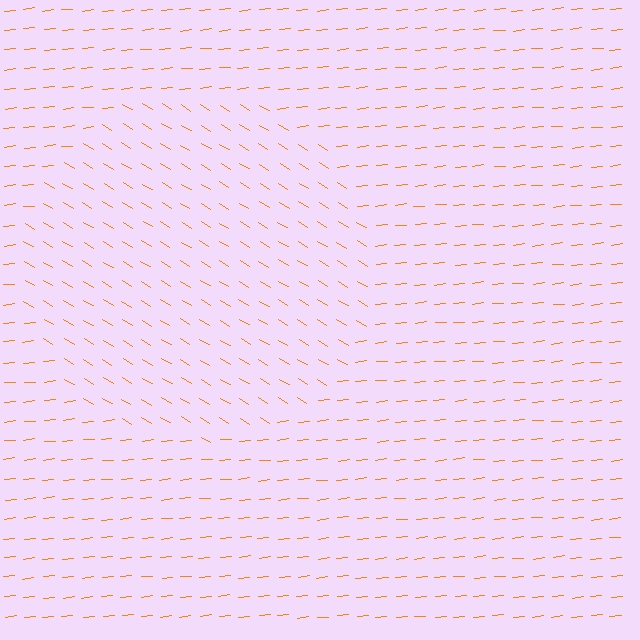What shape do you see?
I see a circle.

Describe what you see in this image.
The image is filled with small orange line segments. A circle region in the image has lines oriented differently from the surrounding lines, creating a visible texture boundary.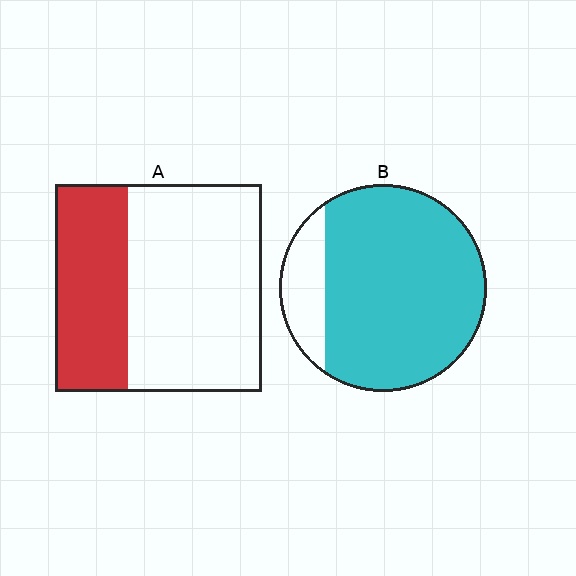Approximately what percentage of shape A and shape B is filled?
A is approximately 35% and B is approximately 85%.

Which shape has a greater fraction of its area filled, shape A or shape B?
Shape B.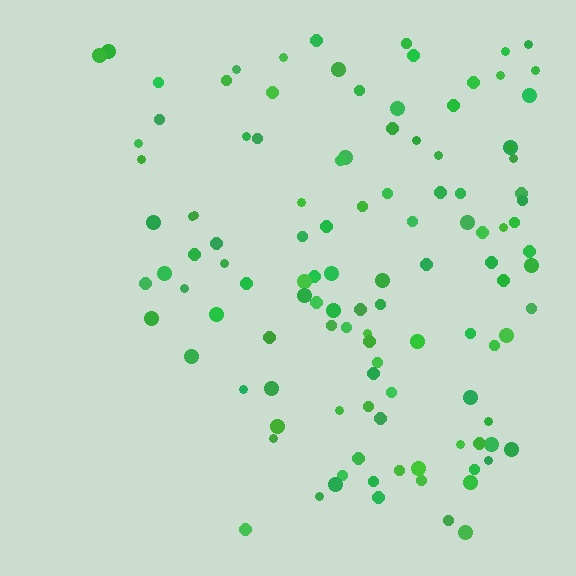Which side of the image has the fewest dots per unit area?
The left.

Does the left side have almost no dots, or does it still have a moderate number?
Still a moderate number, just noticeably fewer than the right.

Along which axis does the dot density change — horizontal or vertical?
Horizontal.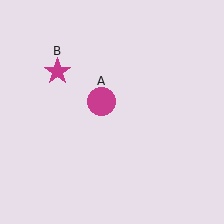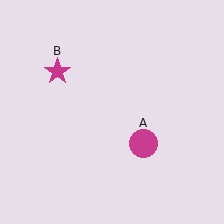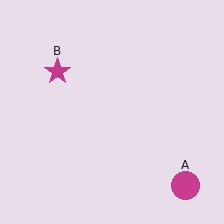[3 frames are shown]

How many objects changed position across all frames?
1 object changed position: magenta circle (object A).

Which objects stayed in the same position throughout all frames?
Magenta star (object B) remained stationary.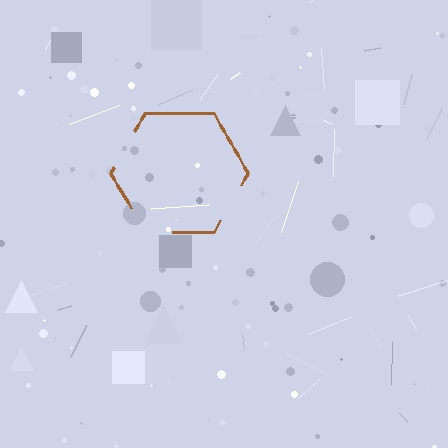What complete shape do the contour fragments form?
The contour fragments form a hexagon.